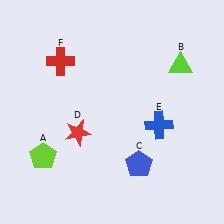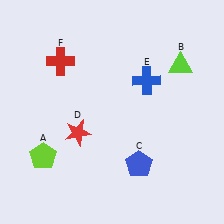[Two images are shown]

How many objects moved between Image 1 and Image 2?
1 object moved between the two images.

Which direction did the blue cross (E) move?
The blue cross (E) moved up.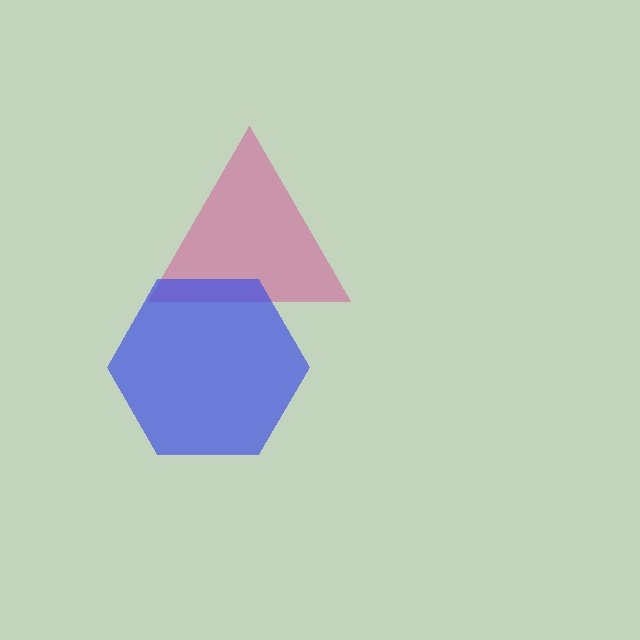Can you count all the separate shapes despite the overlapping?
Yes, there are 2 separate shapes.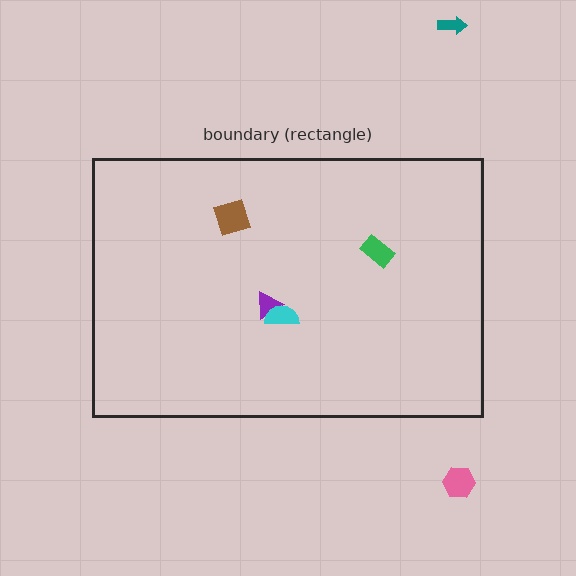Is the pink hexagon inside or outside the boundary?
Outside.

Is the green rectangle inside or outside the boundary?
Inside.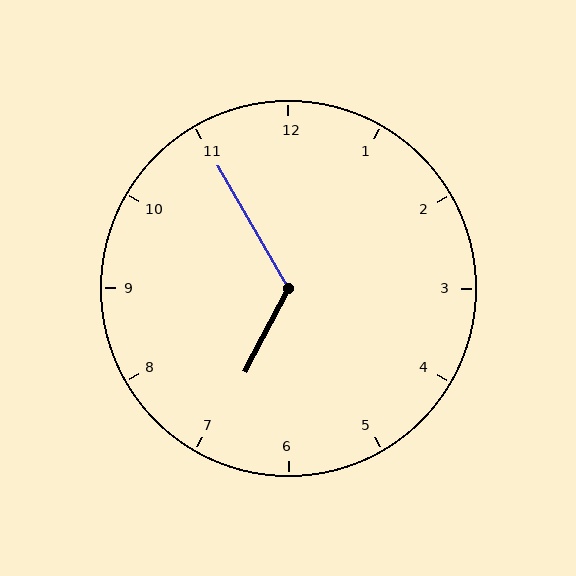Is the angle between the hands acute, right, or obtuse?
It is obtuse.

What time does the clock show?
6:55.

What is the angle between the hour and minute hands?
Approximately 122 degrees.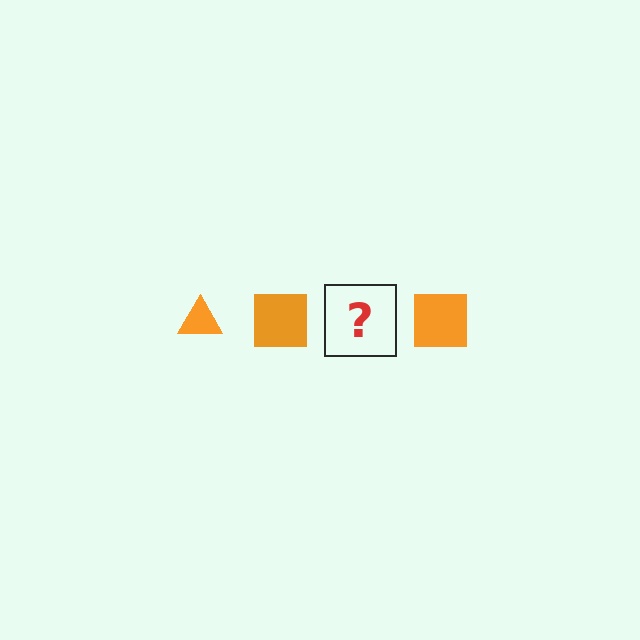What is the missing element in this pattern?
The missing element is an orange triangle.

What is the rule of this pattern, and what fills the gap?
The rule is that the pattern cycles through triangle, square shapes in orange. The gap should be filled with an orange triangle.